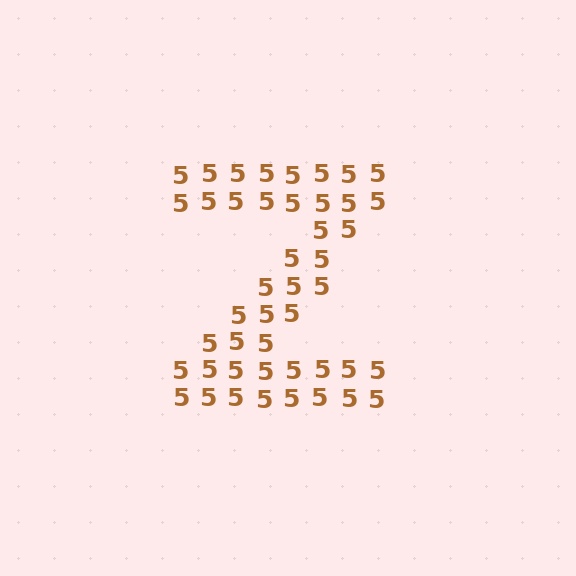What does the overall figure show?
The overall figure shows the letter Z.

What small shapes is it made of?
It is made of small digit 5's.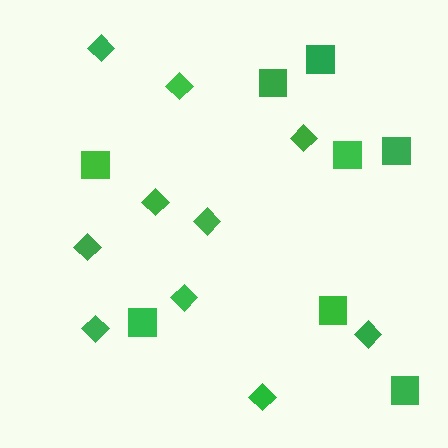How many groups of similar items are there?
There are 2 groups: one group of diamonds (10) and one group of squares (8).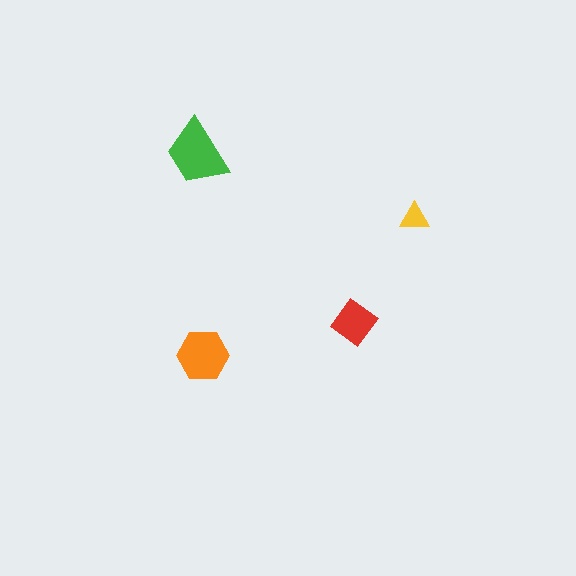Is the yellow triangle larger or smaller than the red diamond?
Smaller.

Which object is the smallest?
The yellow triangle.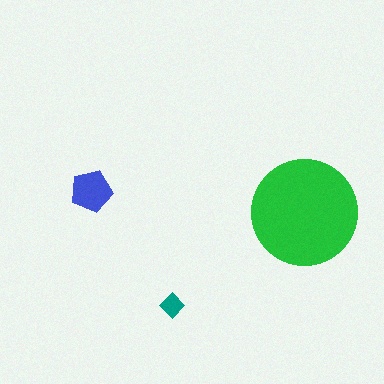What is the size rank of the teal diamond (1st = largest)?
3rd.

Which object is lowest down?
The teal diamond is bottommost.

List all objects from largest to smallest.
The green circle, the blue pentagon, the teal diamond.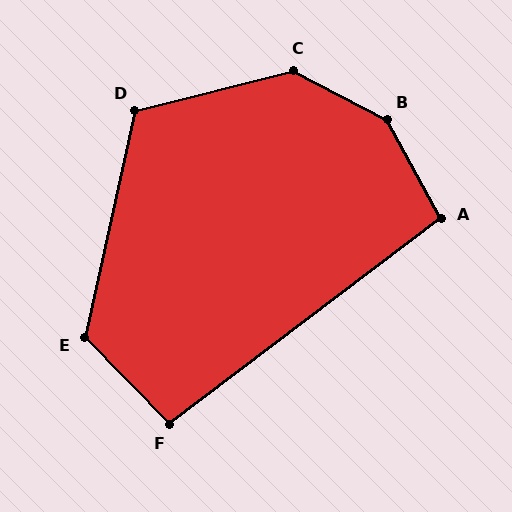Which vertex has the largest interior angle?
B, at approximately 146 degrees.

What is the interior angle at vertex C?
Approximately 138 degrees (obtuse).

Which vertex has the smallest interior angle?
F, at approximately 97 degrees.